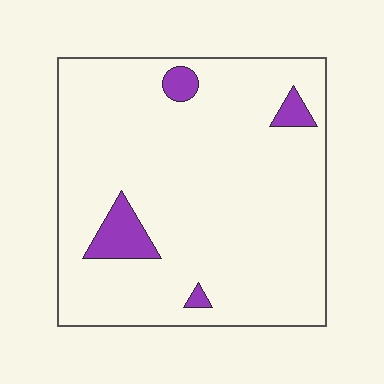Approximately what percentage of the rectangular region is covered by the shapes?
Approximately 5%.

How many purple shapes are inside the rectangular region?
4.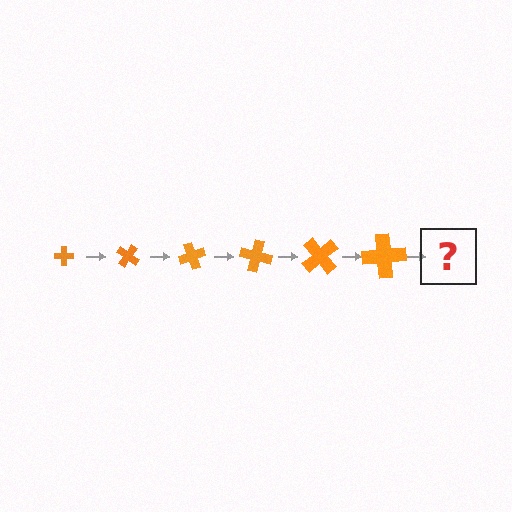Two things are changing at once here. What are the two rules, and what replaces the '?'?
The two rules are that the cross grows larger each step and it rotates 35 degrees each step. The '?' should be a cross, larger than the previous one and rotated 210 degrees from the start.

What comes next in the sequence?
The next element should be a cross, larger than the previous one and rotated 210 degrees from the start.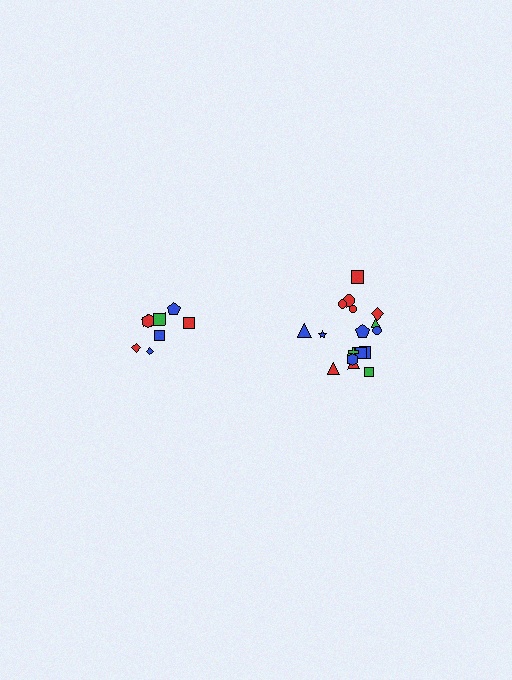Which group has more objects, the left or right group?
The right group.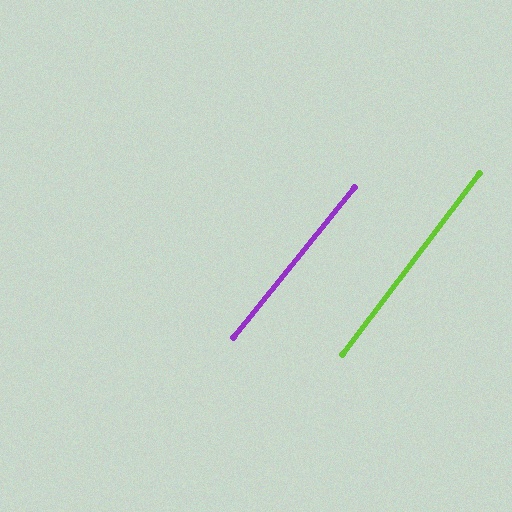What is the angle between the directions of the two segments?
Approximately 2 degrees.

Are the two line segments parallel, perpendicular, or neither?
Parallel — their directions differ by only 1.8°.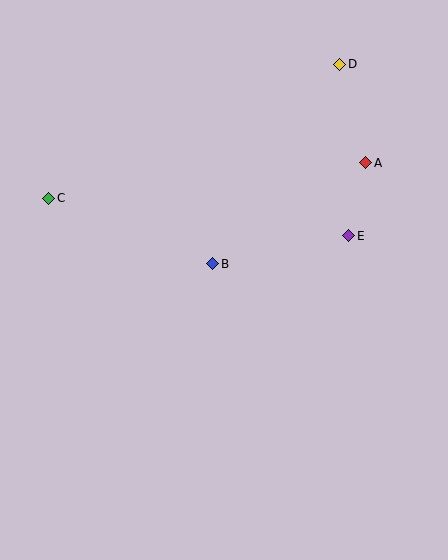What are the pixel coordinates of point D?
Point D is at (340, 64).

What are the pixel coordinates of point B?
Point B is at (213, 264).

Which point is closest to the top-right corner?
Point D is closest to the top-right corner.